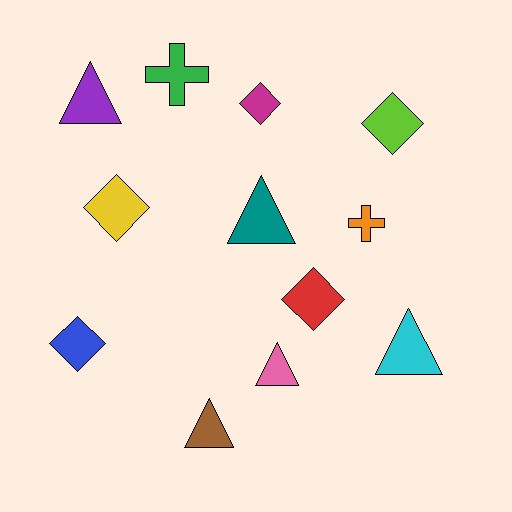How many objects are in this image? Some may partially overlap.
There are 12 objects.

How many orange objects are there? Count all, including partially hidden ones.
There is 1 orange object.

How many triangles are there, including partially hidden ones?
There are 5 triangles.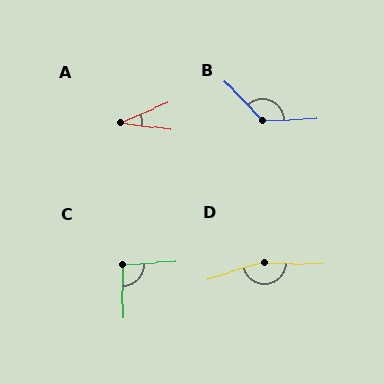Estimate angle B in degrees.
Approximately 131 degrees.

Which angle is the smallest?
A, at approximately 31 degrees.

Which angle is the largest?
D, at approximately 161 degrees.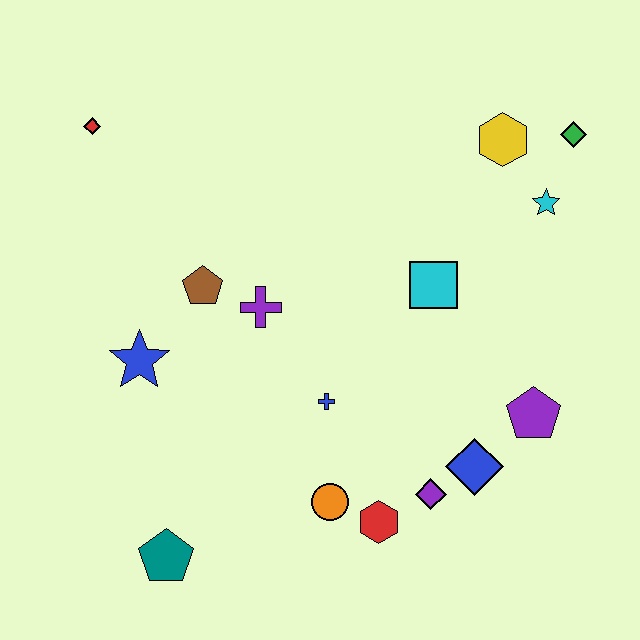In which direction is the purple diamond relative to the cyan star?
The purple diamond is below the cyan star.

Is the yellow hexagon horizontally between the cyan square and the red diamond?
No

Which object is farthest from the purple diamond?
The red diamond is farthest from the purple diamond.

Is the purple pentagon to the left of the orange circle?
No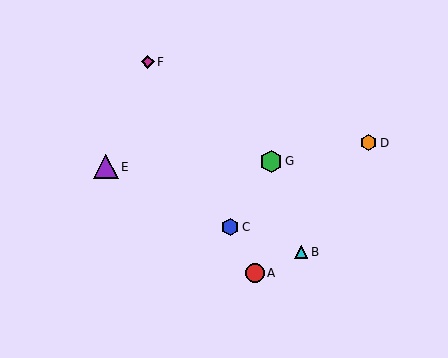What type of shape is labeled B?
Shape B is a cyan triangle.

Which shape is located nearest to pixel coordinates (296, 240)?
The cyan triangle (labeled B) at (301, 252) is nearest to that location.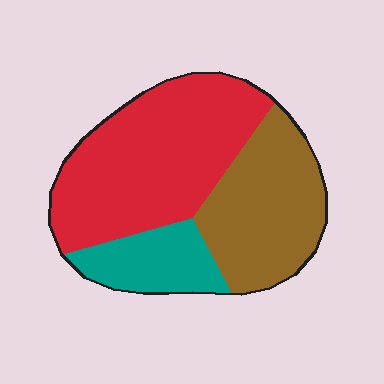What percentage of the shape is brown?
Brown takes up about one third (1/3) of the shape.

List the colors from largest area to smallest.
From largest to smallest: red, brown, teal.